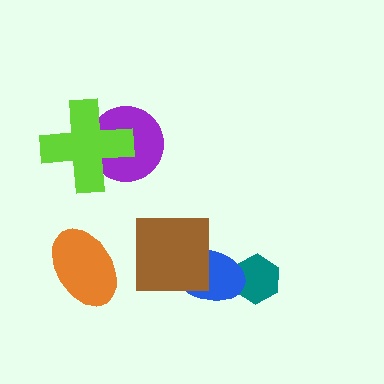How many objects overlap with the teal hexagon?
1 object overlaps with the teal hexagon.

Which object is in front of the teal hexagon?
The blue ellipse is in front of the teal hexagon.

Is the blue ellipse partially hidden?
Yes, it is partially covered by another shape.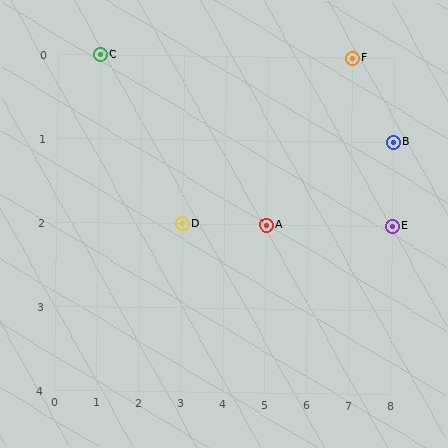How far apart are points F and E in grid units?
Points F and E are 1 column and 2 rows apart (about 2.2 grid units diagonally).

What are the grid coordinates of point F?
Point F is at grid coordinates (7, 0).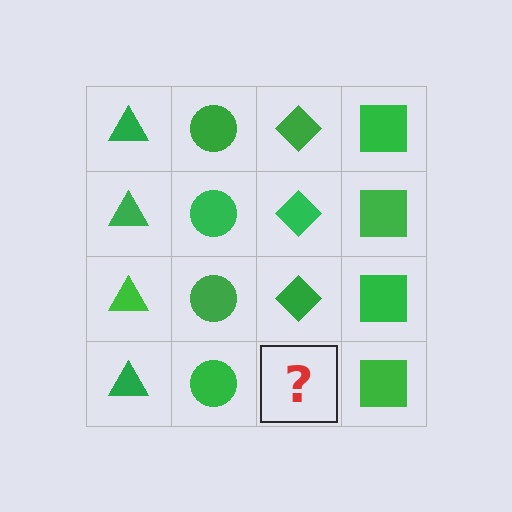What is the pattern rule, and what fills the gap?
The rule is that each column has a consistent shape. The gap should be filled with a green diamond.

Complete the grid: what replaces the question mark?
The question mark should be replaced with a green diamond.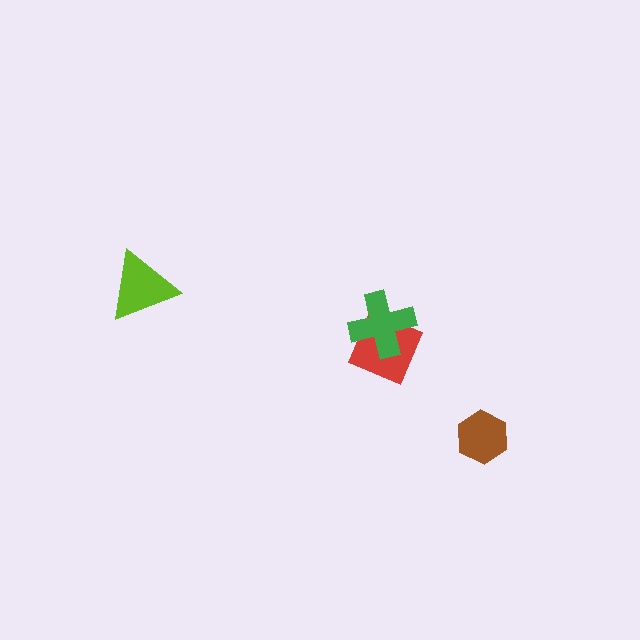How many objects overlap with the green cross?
1 object overlaps with the green cross.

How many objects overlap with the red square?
1 object overlaps with the red square.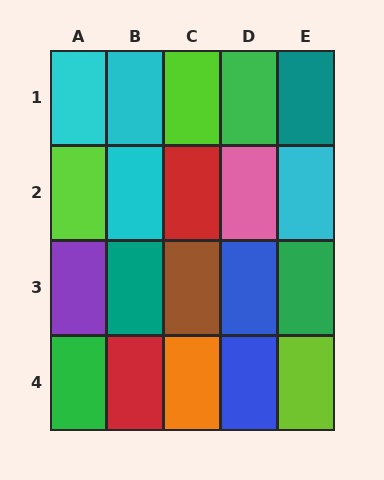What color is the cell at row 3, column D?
Blue.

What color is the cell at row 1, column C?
Lime.